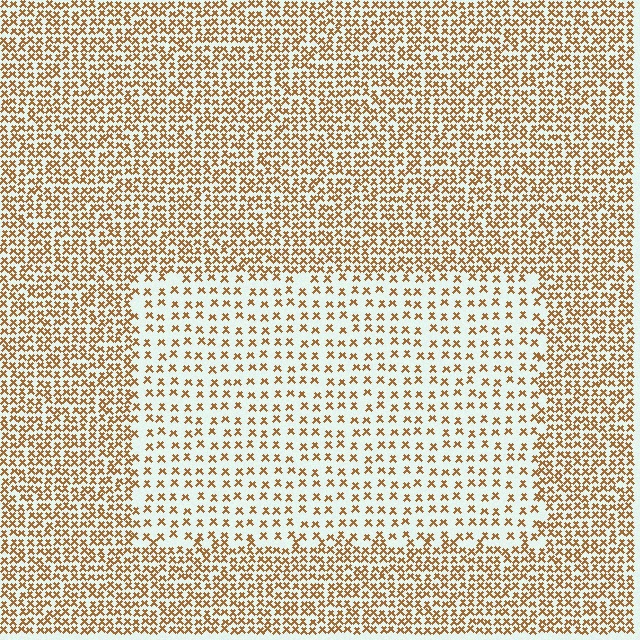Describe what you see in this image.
The image contains small brown elements arranged at two different densities. A rectangle-shaped region is visible where the elements are less densely packed than the surrounding area.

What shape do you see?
I see a rectangle.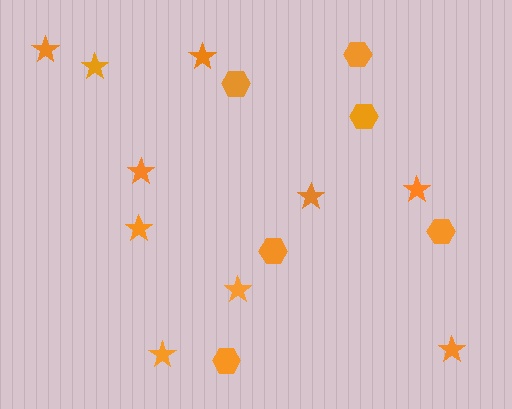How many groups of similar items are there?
There are 2 groups: one group of stars (10) and one group of hexagons (6).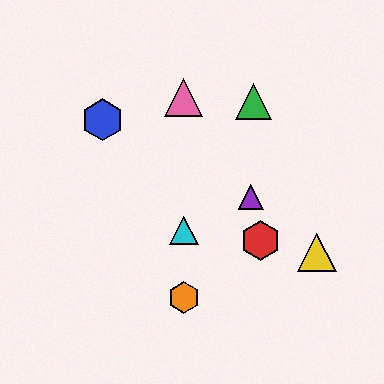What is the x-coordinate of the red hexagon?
The red hexagon is at x≈260.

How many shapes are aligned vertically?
3 shapes (the orange hexagon, the cyan triangle, the pink triangle) are aligned vertically.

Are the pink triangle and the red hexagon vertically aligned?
No, the pink triangle is at x≈184 and the red hexagon is at x≈260.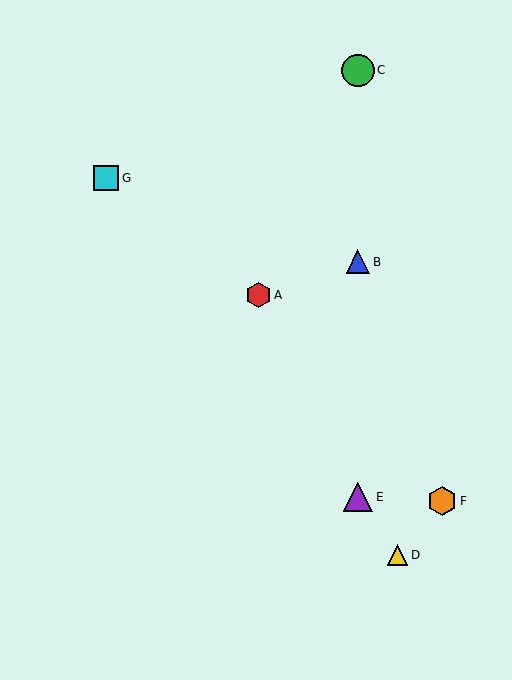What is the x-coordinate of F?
Object F is at x≈442.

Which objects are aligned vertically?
Objects B, C, E are aligned vertically.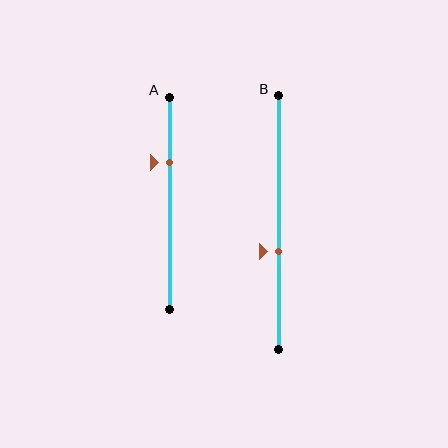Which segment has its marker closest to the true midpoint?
Segment B has its marker closest to the true midpoint.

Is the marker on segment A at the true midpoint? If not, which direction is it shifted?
No, the marker on segment A is shifted upward by about 19% of the segment length.